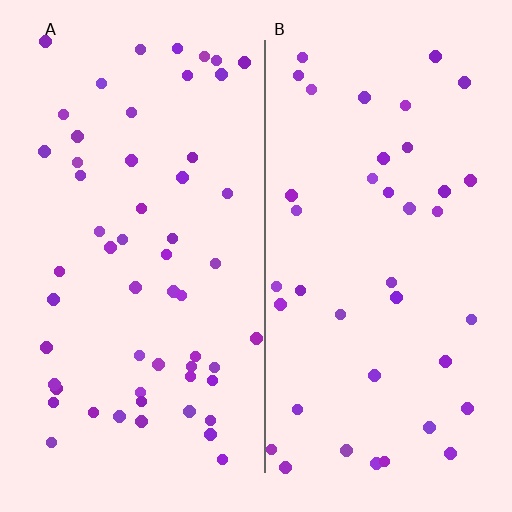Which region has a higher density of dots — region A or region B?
A (the left).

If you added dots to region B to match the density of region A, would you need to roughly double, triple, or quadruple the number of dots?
Approximately double.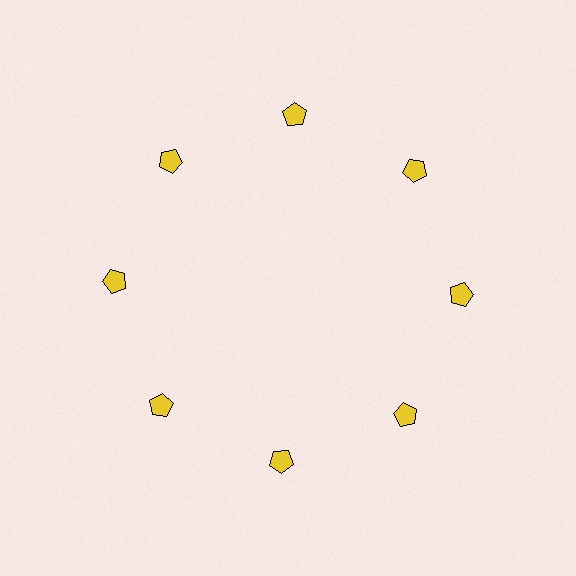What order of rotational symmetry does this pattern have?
This pattern has 8-fold rotational symmetry.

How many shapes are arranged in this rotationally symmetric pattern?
There are 8 shapes, arranged in 8 groups of 1.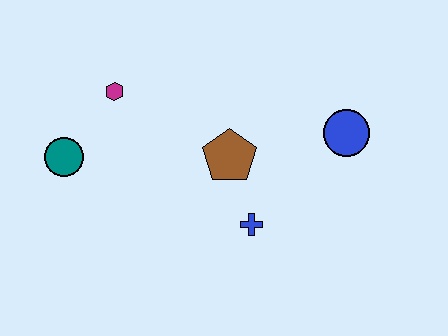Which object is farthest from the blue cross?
The teal circle is farthest from the blue cross.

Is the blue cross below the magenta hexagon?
Yes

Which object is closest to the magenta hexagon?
The teal circle is closest to the magenta hexagon.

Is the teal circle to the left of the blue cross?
Yes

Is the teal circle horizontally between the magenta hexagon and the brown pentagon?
No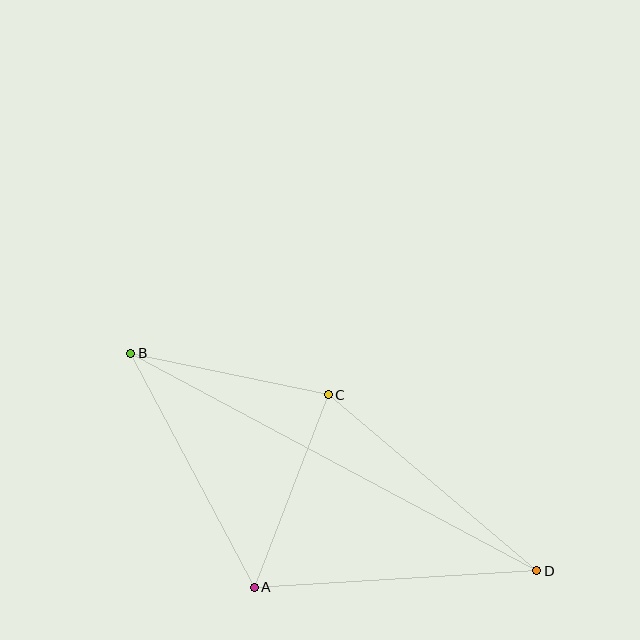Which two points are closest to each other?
Points B and C are closest to each other.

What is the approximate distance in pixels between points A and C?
The distance between A and C is approximately 206 pixels.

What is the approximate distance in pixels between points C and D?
The distance between C and D is approximately 273 pixels.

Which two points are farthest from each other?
Points B and D are farthest from each other.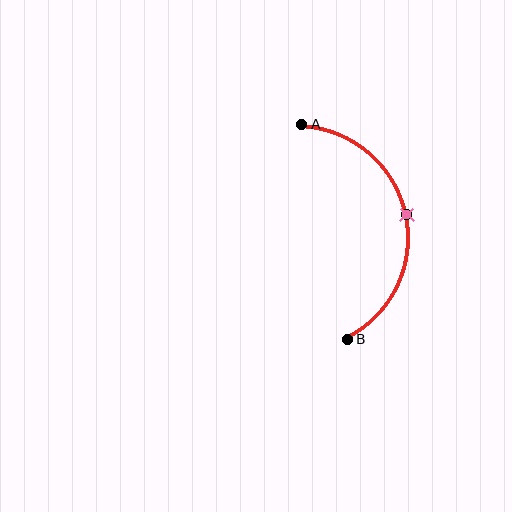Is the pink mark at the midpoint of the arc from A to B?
Yes. The pink mark lies on the arc at equal arc-length from both A and B — it is the arc midpoint.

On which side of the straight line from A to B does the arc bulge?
The arc bulges to the right of the straight line connecting A and B.